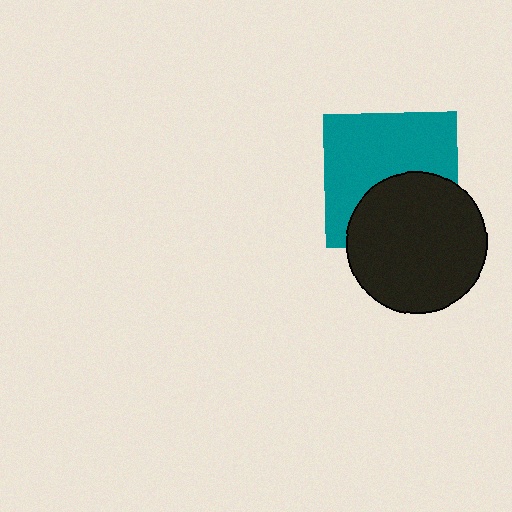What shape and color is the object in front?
The object in front is a black circle.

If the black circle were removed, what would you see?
You would see the complete teal square.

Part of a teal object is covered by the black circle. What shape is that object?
It is a square.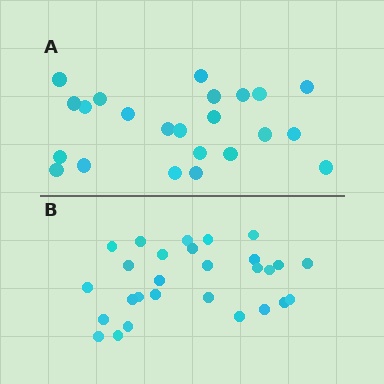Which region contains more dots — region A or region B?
Region B (the bottom region) has more dots.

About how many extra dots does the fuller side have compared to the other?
Region B has about 5 more dots than region A.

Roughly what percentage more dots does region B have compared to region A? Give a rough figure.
About 20% more.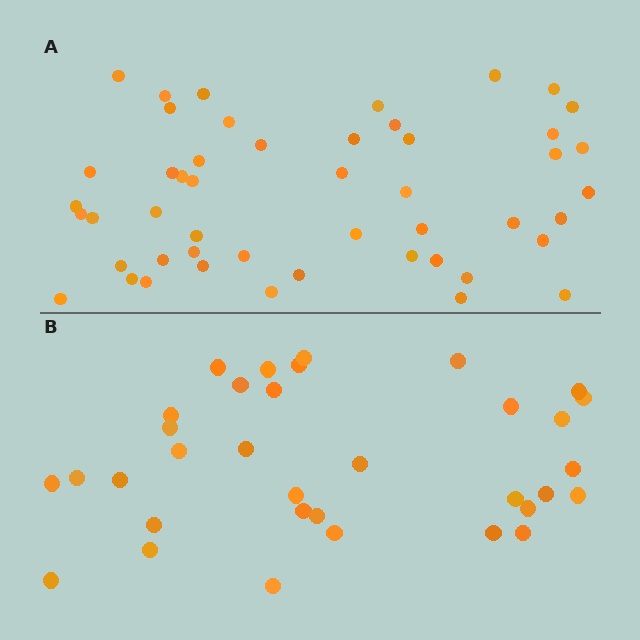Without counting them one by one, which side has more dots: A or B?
Region A (the top region) has more dots.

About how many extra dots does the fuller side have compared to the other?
Region A has approximately 15 more dots than region B.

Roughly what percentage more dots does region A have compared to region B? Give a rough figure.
About 45% more.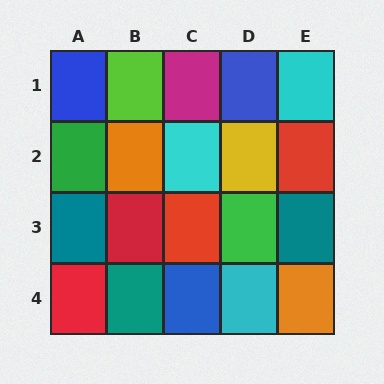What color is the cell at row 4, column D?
Cyan.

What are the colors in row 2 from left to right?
Green, orange, cyan, yellow, red.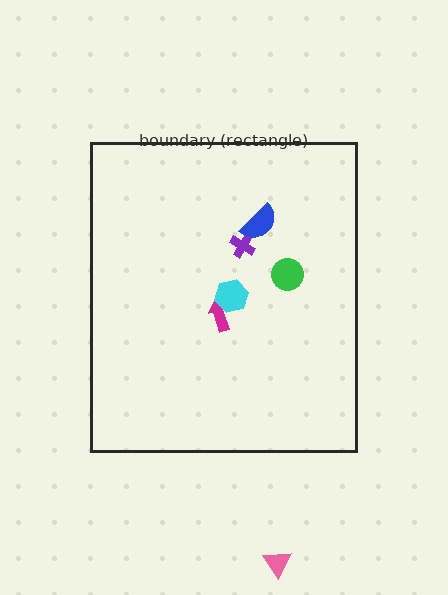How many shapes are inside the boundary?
5 inside, 1 outside.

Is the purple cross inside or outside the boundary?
Inside.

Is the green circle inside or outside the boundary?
Inside.